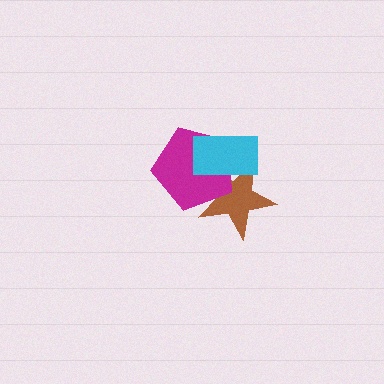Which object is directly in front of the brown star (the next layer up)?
The magenta pentagon is directly in front of the brown star.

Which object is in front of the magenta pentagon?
The cyan rectangle is in front of the magenta pentagon.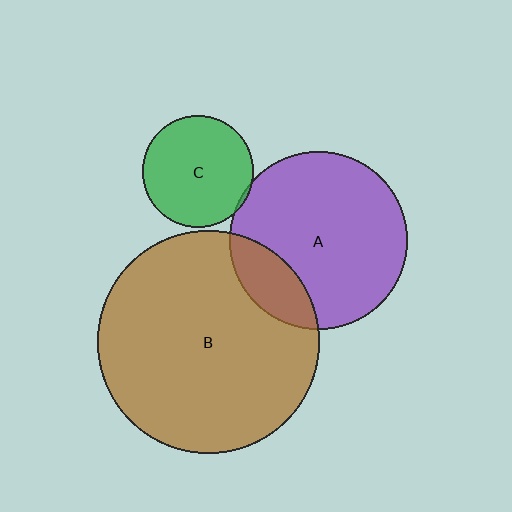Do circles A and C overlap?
Yes.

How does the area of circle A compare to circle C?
Approximately 2.6 times.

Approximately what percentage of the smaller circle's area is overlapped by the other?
Approximately 5%.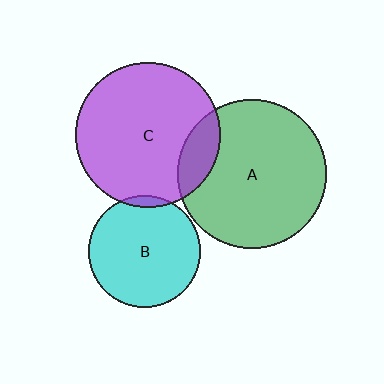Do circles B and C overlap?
Yes.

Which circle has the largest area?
Circle A (green).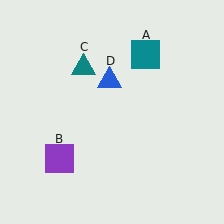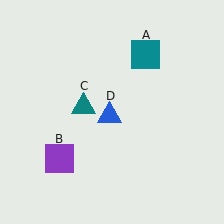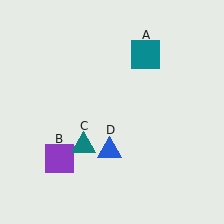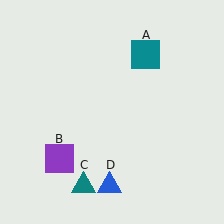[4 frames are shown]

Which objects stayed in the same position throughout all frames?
Teal square (object A) and purple square (object B) remained stationary.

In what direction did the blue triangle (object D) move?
The blue triangle (object D) moved down.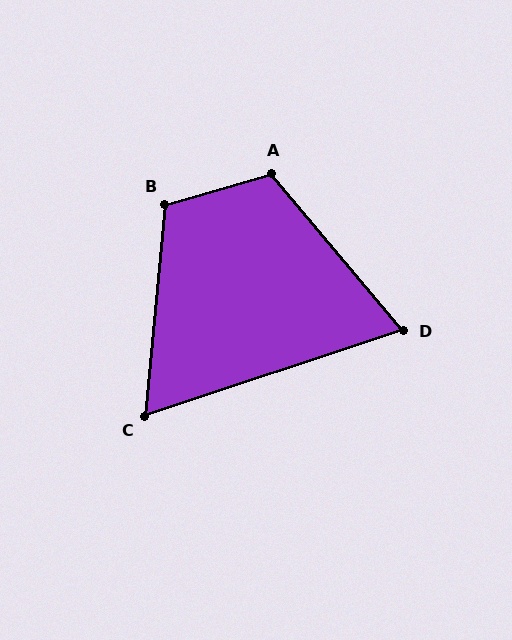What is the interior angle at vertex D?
Approximately 68 degrees (acute).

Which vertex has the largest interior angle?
A, at approximately 114 degrees.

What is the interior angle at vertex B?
Approximately 112 degrees (obtuse).